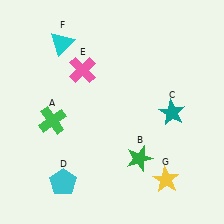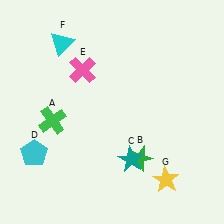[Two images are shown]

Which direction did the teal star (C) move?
The teal star (C) moved down.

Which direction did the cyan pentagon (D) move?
The cyan pentagon (D) moved left.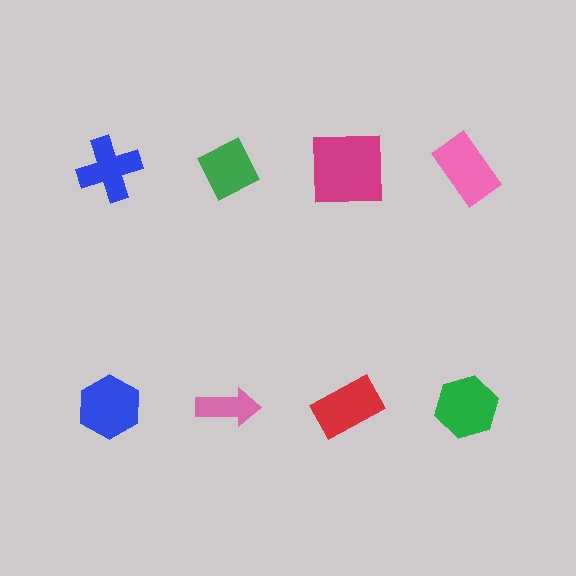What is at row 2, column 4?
A green hexagon.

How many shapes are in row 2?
4 shapes.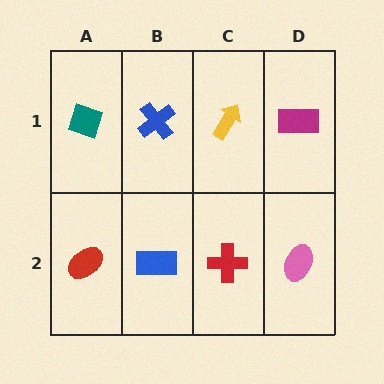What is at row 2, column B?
A blue rectangle.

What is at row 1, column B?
A blue cross.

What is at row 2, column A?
A red ellipse.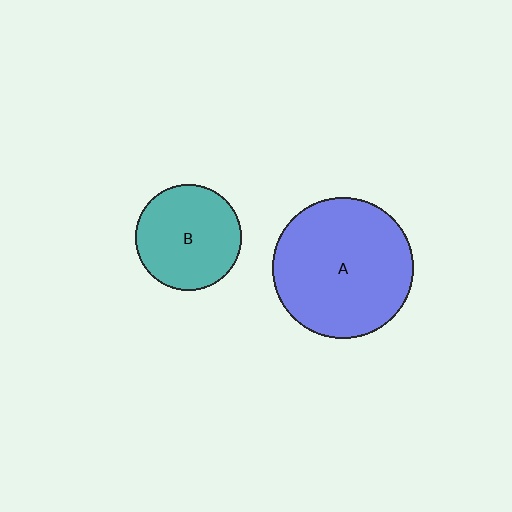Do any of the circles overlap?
No, none of the circles overlap.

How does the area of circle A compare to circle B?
Approximately 1.8 times.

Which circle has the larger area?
Circle A (blue).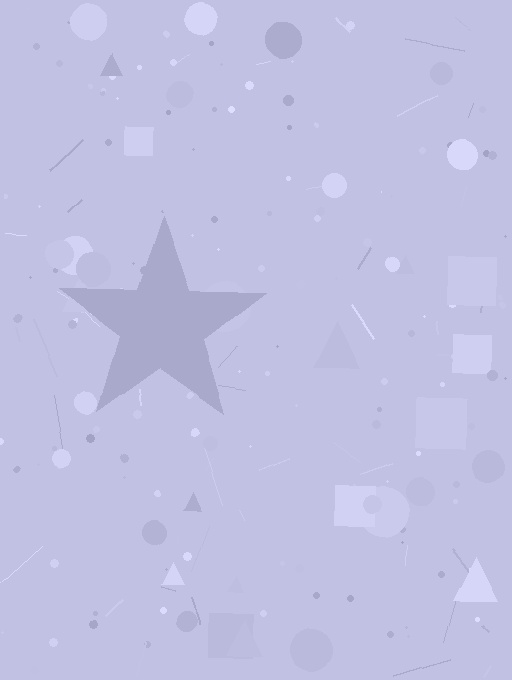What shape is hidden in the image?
A star is hidden in the image.